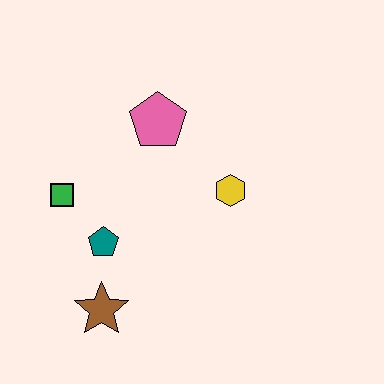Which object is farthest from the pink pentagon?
The brown star is farthest from the pink pentagon.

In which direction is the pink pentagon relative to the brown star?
The pink pentagon is above the brown star.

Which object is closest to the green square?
The teal pentagon is closest to the green square.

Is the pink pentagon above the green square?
Yes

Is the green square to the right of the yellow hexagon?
No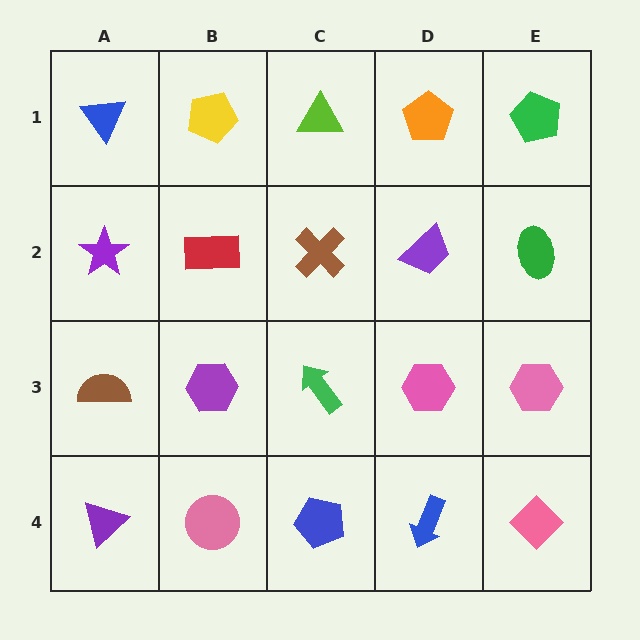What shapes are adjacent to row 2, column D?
An orange pentagon (row 1, column D), a pink hexagon (row 3, column D), a brown cross (row 2, column C), a green ellipse (row 2, column E).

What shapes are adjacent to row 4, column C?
A green arrow (row 3, column C), a pink circle (row 4, column B), a blue arrow (row 4, column D).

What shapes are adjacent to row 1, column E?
A green ellipse (row 2, column E), an orange pentagon (row 1, column D).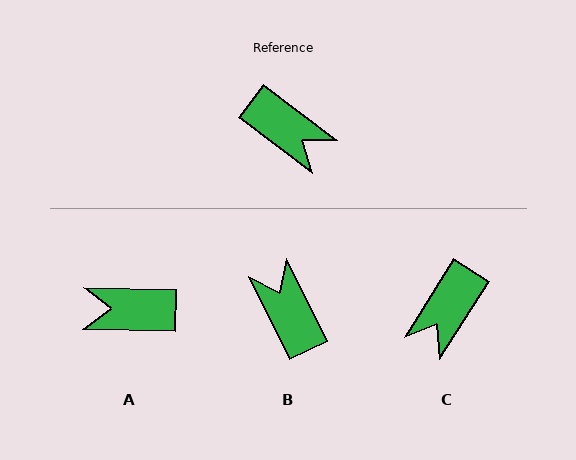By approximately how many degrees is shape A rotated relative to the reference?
Approximately 144 degrees clockwise.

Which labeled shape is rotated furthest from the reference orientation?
B, about 153 degrees away.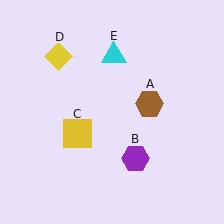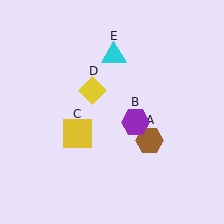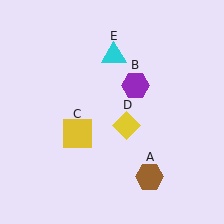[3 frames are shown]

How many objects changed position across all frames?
3 objects changed position: brown hexagon (object A), purple hexagon (object B), yellow diamond (object D).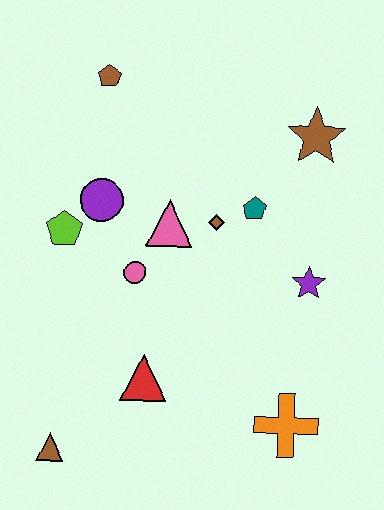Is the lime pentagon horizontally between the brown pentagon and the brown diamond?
No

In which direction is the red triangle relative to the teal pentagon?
The red triangle is below the teal pentagon.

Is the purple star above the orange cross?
Yes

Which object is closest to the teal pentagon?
The brown diamond is closest to the teal pentagon.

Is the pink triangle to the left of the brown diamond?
Yes